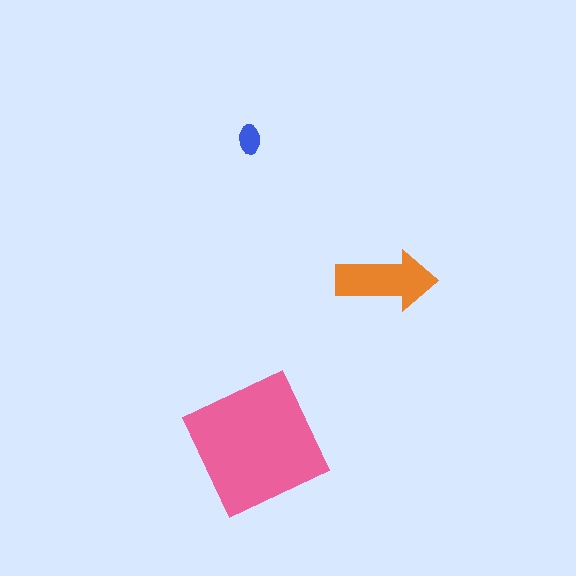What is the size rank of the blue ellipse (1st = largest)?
3rd.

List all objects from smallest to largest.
The blue ellipse, the orange arrow, the pink square.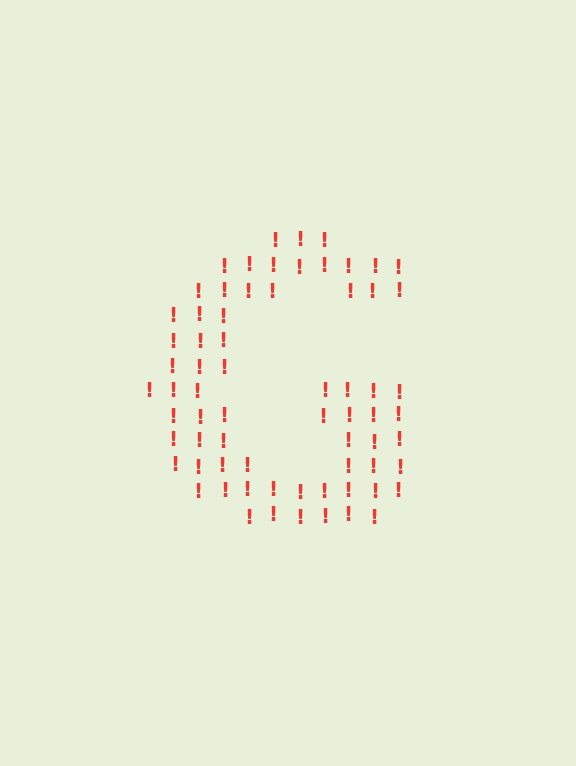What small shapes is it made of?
It is made of small exclamation marks.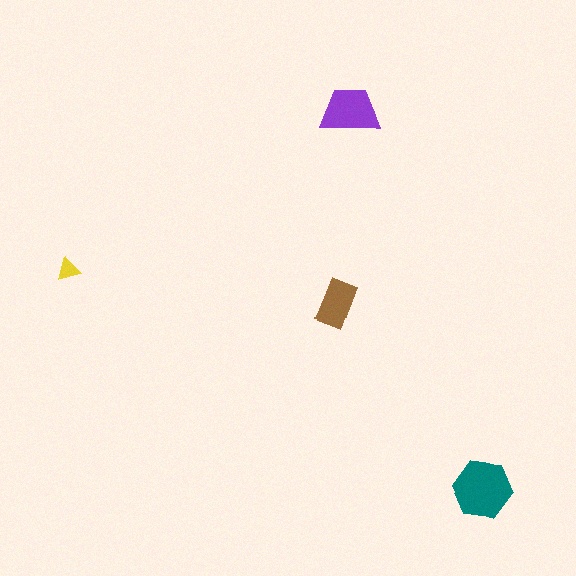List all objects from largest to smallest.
The teal hexagon, the purple trapezoid, the brown rectangle, the yellow triangle.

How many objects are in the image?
There are 4 objects in the image.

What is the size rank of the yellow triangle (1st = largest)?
4th.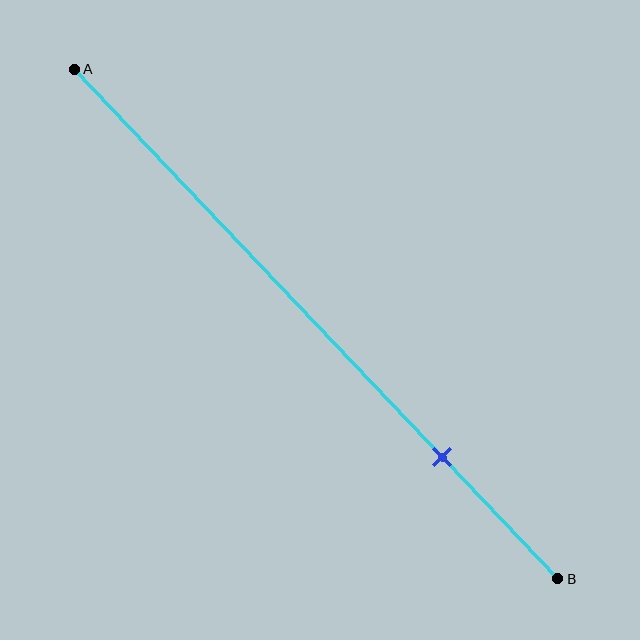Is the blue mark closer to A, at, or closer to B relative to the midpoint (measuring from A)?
The blue mark is closer to point B than the midpoint of segment AB.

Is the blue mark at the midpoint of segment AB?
No, the mark is at about 75% from A, not at the 50% midpoint.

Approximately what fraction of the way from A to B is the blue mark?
The blue mark is approximately 75% of the way from A to B.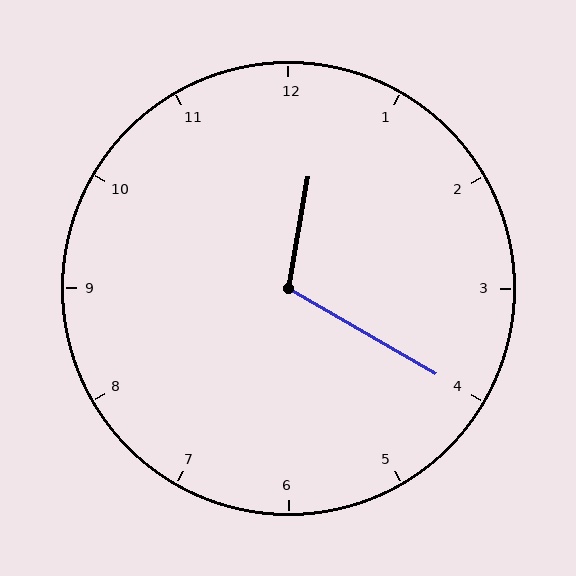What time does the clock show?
12:20.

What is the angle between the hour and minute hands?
Approximately 110 degrees.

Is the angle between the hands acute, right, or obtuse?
It is obtuse.